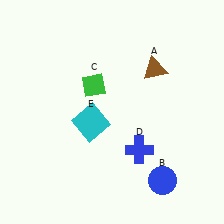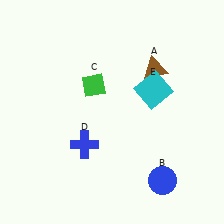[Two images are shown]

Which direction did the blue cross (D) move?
The blue cross (D) moved left.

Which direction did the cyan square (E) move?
The cyan square (E) moved right.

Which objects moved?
The objects that moved are: the blue cross (D), the cyan square (E).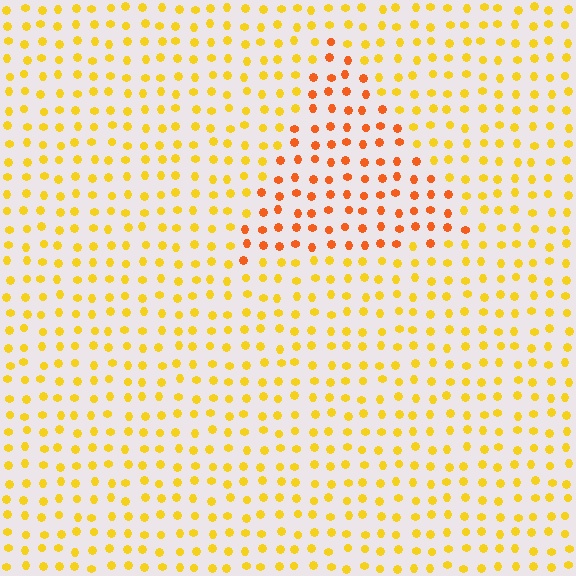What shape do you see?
I see a triangle.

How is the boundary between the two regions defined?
The boundary is defined purely by a slight shift in hue (about 32 degrees). Spacing, size, and orientation are identical on both sides.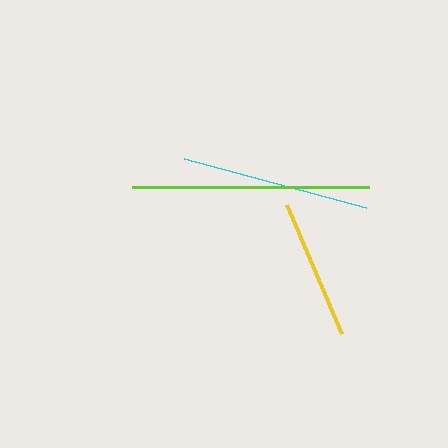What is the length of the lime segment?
The lime segment is approximately 237 pixels long.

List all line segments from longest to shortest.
From longest to shortest: lime, cyan, yellow.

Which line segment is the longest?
The lime line is the longest at approximately 237 pixels.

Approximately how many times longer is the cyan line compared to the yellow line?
The cyan line is approximately 1.3 times the length of the yellow line.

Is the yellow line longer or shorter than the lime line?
The lime line is longer than the yellow line.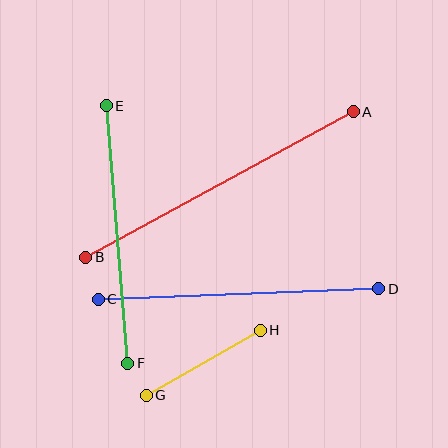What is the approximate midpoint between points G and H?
The midpoint is at approximately (203, 363) pixels.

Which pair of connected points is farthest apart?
Points A and B are farthest apart.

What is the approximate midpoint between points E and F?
The midpoint is at approximately (117, 235) pixels.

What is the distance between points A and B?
The distance is approximately 305 pixels.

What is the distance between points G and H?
The distance is approximately 131 pixels.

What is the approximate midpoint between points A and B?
The midpoint is at approximately (220, 184) pixels.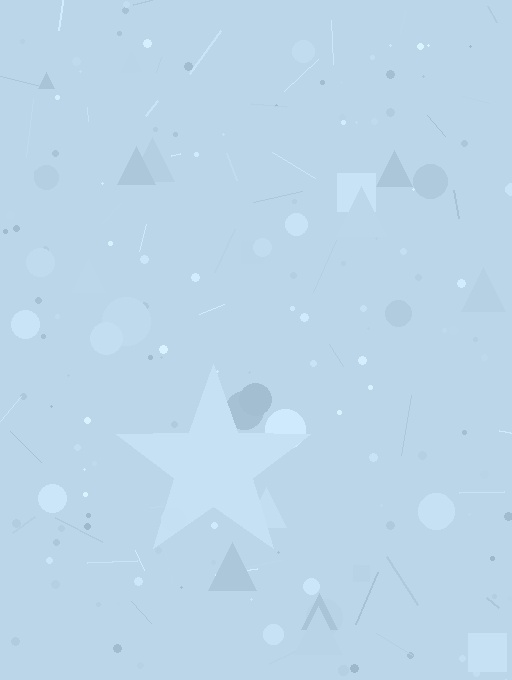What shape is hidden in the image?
A star is hidden in the image.